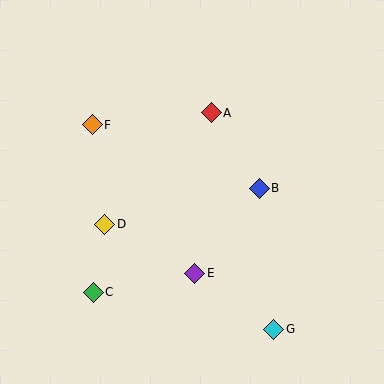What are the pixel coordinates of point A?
Point A is at (211, 113).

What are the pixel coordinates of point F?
Point F is at (92, 125).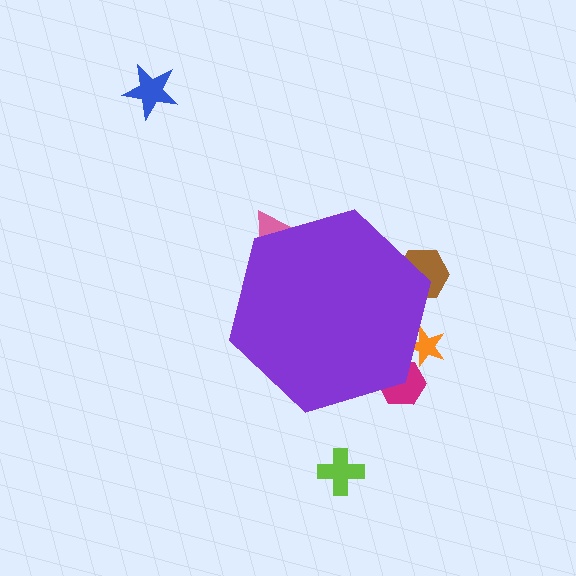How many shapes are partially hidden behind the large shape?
4 shapes are partially hidden.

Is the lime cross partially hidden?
No, the lime cross is fully visible.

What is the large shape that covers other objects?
A purple hexagon.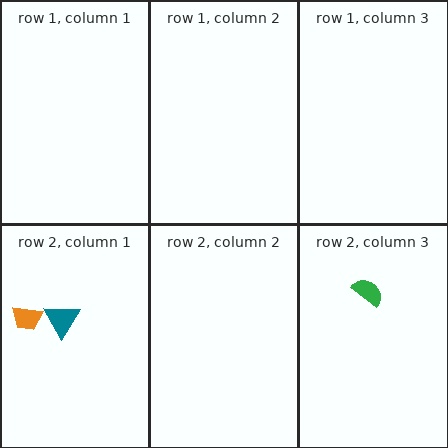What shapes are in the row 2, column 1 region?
The teal triangle, the orange trapezoid.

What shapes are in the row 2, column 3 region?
The green semicircle.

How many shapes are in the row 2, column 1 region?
2.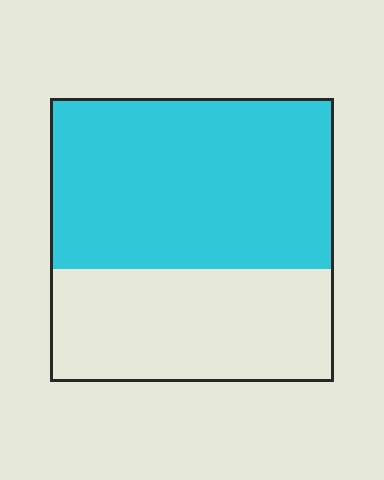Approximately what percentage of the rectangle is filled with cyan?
Approximately 60%.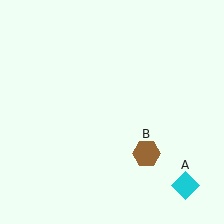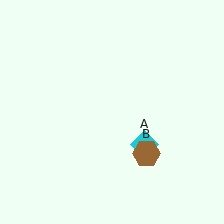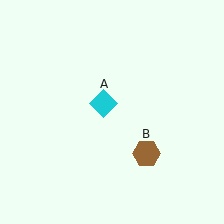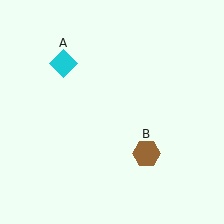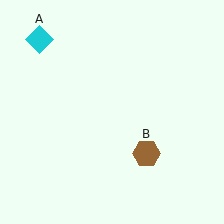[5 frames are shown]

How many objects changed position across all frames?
1 object changed position: cyan diamond (object A).